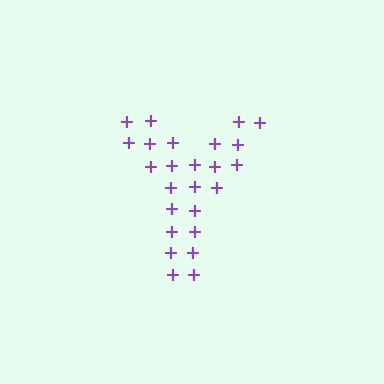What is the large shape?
The large shape is the letter Y.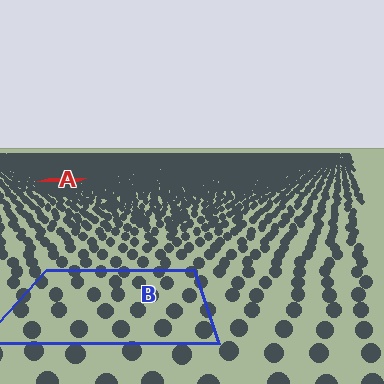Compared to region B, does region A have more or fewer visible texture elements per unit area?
Region A has more texture elements per unit area — they are packed more densely because it is farther away.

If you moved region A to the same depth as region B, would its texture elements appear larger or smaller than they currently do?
They would appear larger. At a closer depth, the same texture elements are projected at a bigger on-screen size.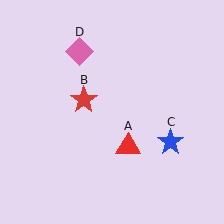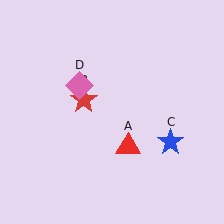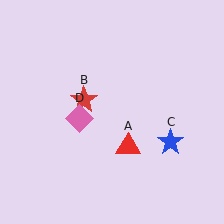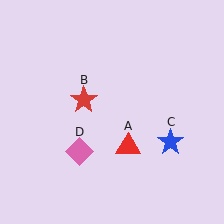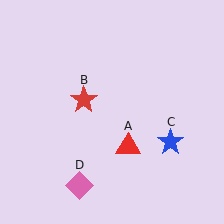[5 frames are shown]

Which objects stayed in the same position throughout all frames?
Red triangle (object A) and red star (object B) and blue star (object C) remained stationary.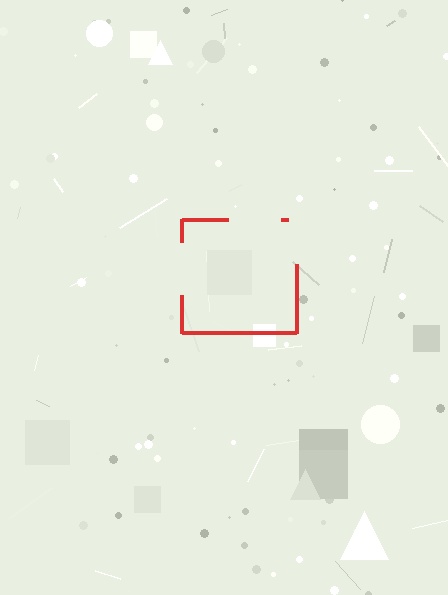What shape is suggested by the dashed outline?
The dashed outline suggests a square.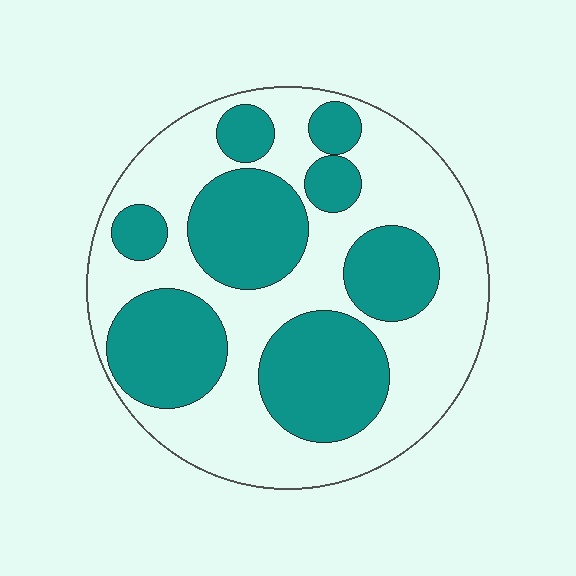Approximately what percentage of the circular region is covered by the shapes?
Approximately 45%.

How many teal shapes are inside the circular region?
8.